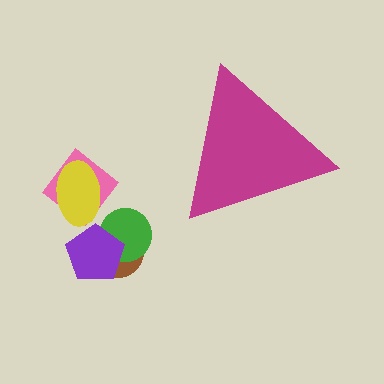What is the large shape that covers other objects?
A magenta triangle.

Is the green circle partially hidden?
No, the green circle is fully visible.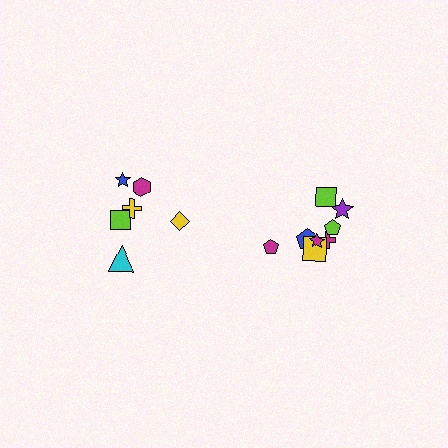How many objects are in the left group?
There are 6 objects.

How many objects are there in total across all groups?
There are 14 objects.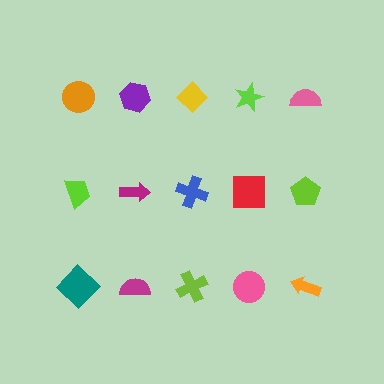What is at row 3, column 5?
An orange arrow.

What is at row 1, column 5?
A pink semicircle.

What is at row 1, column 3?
A yellow diamond.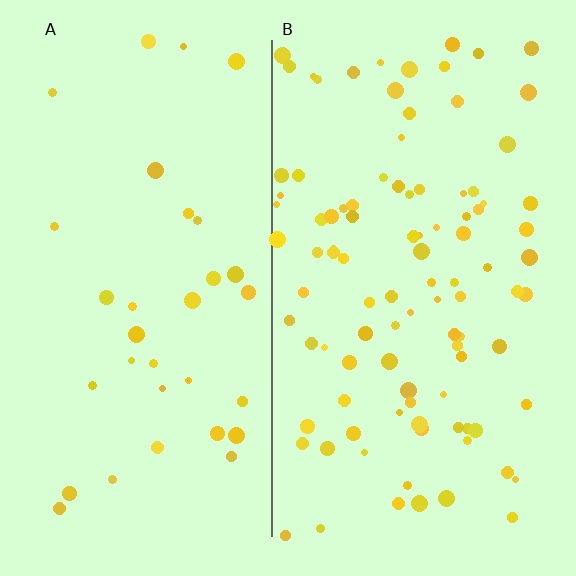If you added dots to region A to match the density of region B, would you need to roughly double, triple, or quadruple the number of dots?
Approximately triple.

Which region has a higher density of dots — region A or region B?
B (the right).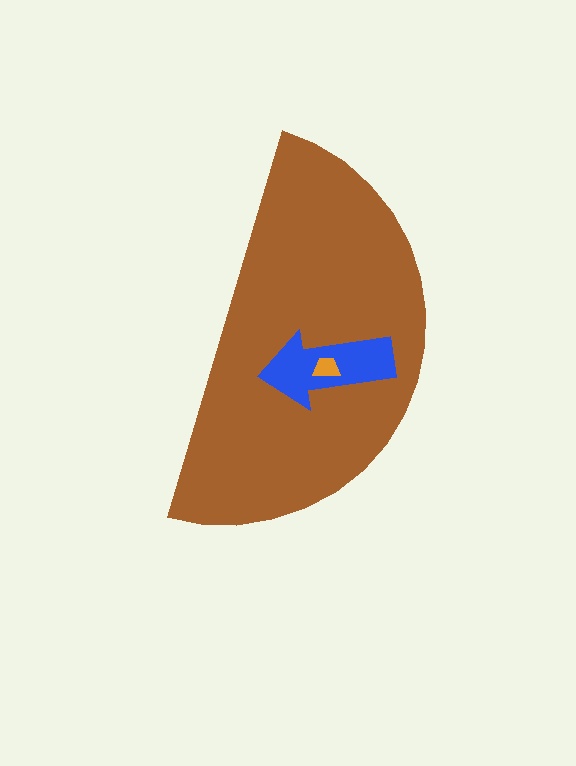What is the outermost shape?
The brown semicircle.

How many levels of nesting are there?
3.